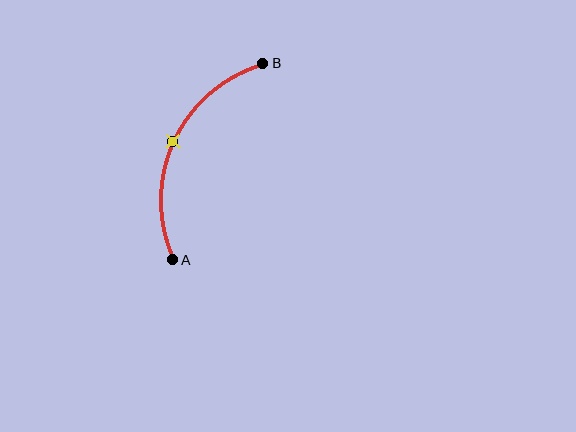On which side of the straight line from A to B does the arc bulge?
The arc bulges to the left of the straight line connecting A and B.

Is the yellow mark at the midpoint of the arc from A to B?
Yes. The yellow mark lies on the arc at equal arc-length from both A and B — it is the arc midpoint.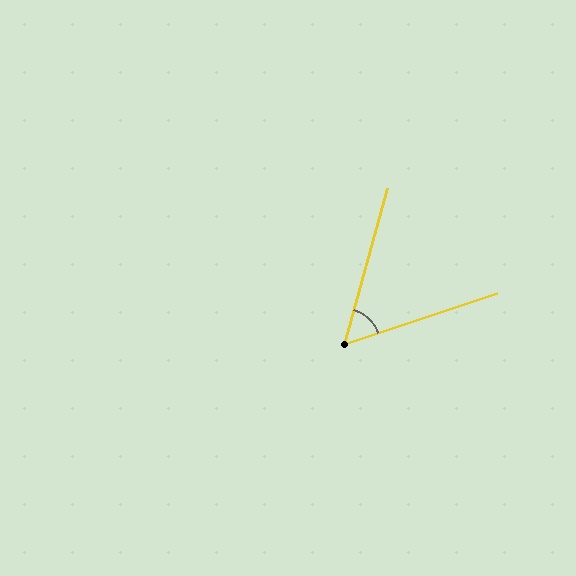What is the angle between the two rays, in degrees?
Approximately 56 degrees.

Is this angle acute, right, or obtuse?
It is acute.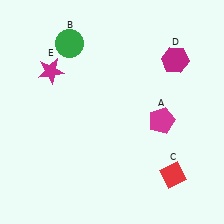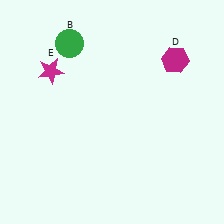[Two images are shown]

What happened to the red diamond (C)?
The red diamond (C) was removed in Image 2. It was in the bottom-right area of Image 1.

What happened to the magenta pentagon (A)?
The magenta pentagon (A) was removed in Image 2. It was in the bottom-right area of Image 1.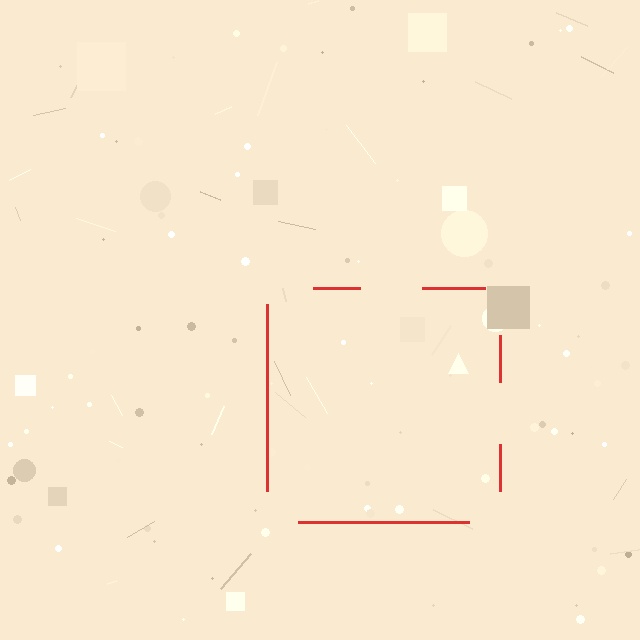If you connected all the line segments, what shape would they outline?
They would outline a square.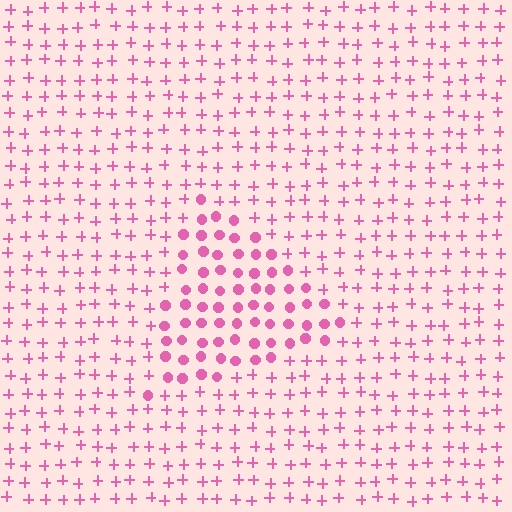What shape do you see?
I see a triangle.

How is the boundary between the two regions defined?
The boundary is defined by a change in element shape: circles inside vs. plus signs outside. All elements share the same color and spacing.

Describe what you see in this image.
The image is filled with small pink elements arranged in a uniform grid. A triangle-shaped region contains circles, while the surrounding area contains plus signs. The boundary is defined purely by the change in element shape.